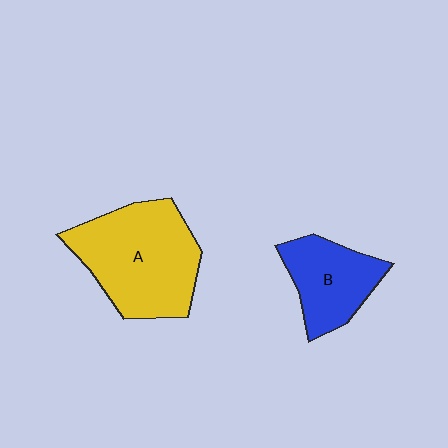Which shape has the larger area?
Shape A (yellow).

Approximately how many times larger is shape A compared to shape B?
Approximately 1.7 times.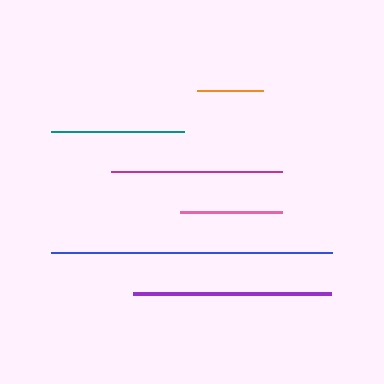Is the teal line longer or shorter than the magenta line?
The magenta line is longer than the teal line.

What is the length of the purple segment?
The purple segment is approximately 198 pixels long.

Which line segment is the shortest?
The orange line is the shortest at approximately 66 pixels.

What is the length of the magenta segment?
The magenta segment is approximately 171 pixels long.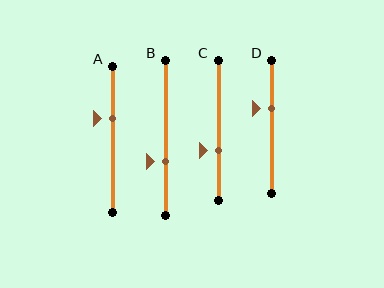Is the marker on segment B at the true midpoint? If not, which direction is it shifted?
No, the marker on segment B is shifted downward by about 15% of the segment length.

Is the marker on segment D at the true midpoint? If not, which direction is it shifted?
No, the marker on segment D is shifted upward by about 13% of the segment length.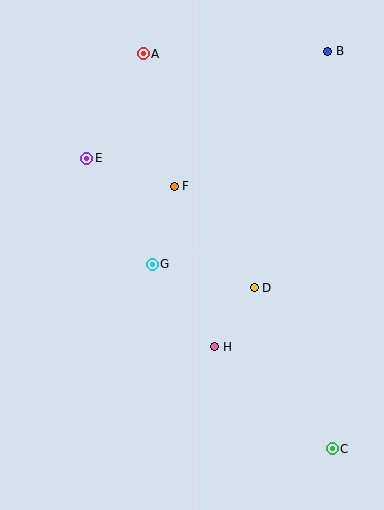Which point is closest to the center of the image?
Point G at (152, 264) is closest to the center.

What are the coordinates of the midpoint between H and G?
The midpoint between H and G is at (183, 305).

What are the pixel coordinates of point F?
Point F is at (174, 186).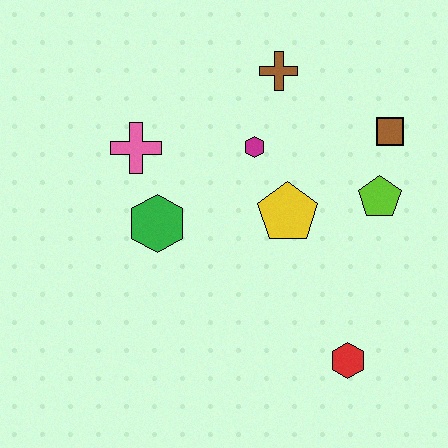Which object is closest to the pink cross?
The green hexagon is closest to the pink cross.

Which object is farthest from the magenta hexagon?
The red hexagon is farthest from the magenta hexagon.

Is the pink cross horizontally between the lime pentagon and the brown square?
No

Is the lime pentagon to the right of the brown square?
No